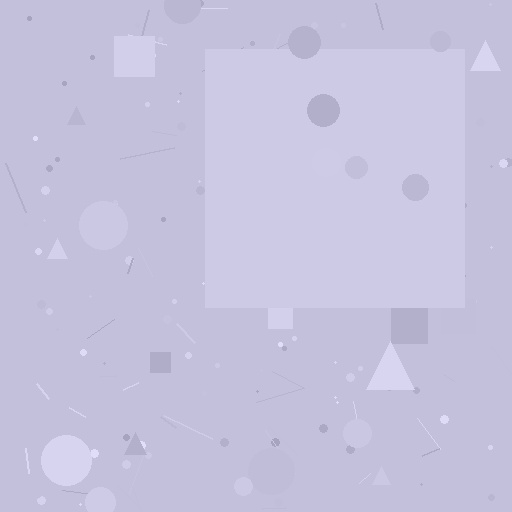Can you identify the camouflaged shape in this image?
The camouflaged shape is a square.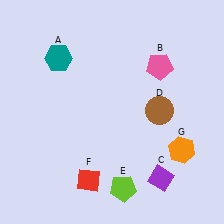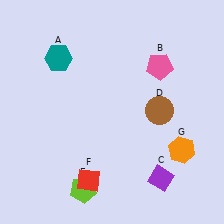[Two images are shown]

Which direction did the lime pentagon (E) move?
The lime pentagon (E) moved left.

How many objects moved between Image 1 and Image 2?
1 object moved between the two images.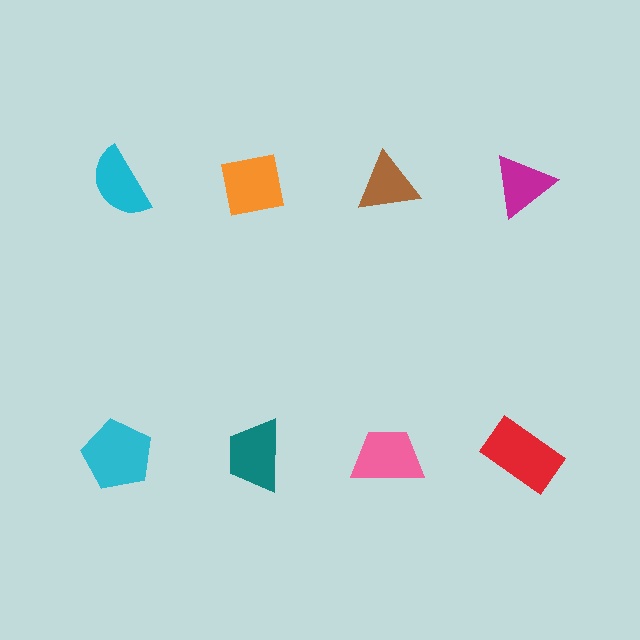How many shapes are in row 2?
4 shapes.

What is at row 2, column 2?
A teal trapezoid.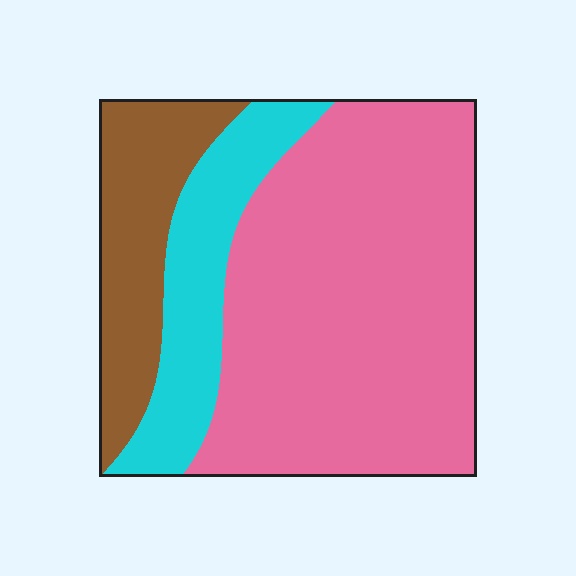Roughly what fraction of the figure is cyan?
Cyan takes up about one fifth (1/5) of the figure.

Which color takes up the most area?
Pink, at roughly 65%.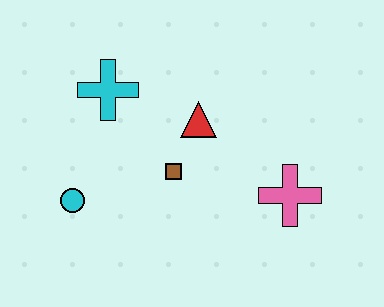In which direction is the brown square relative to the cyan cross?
The brown square is below the cyan cross.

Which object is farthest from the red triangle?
The cyan circle is farthest from the red triangle.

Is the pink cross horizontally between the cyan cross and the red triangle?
No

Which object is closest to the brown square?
The red triangle is closest to the brown square.